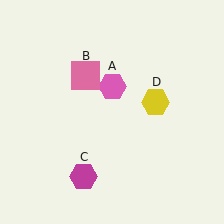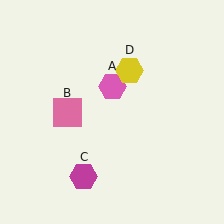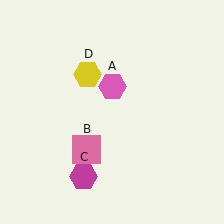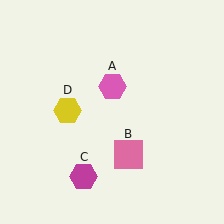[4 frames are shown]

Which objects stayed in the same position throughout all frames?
Pink hexagon (object A) and magenta hexagon (object C) remained stationary.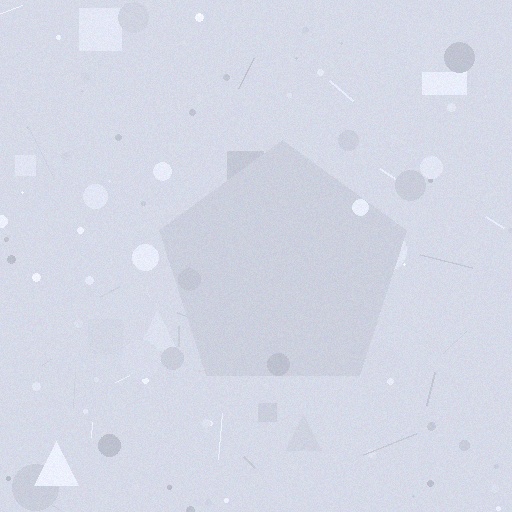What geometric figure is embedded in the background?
A pentagon is embedded in the background.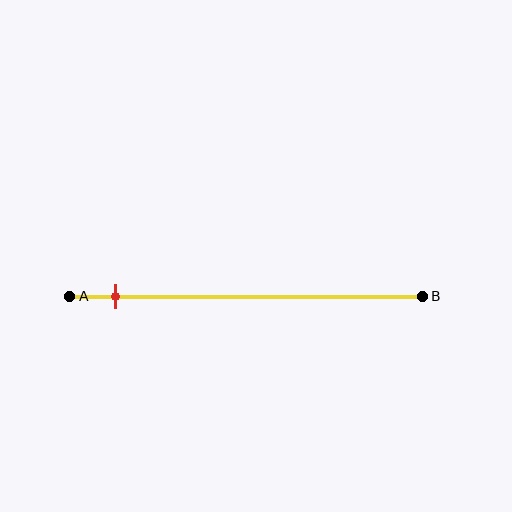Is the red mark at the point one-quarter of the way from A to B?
No, the mark is at about 15% from A, not at the 25% one-quarter point.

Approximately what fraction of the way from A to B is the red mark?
The red mark is approximately 15% of the way from A to B.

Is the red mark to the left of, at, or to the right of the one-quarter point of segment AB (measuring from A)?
The red mark is to the left of the one-quarter point of segment AB.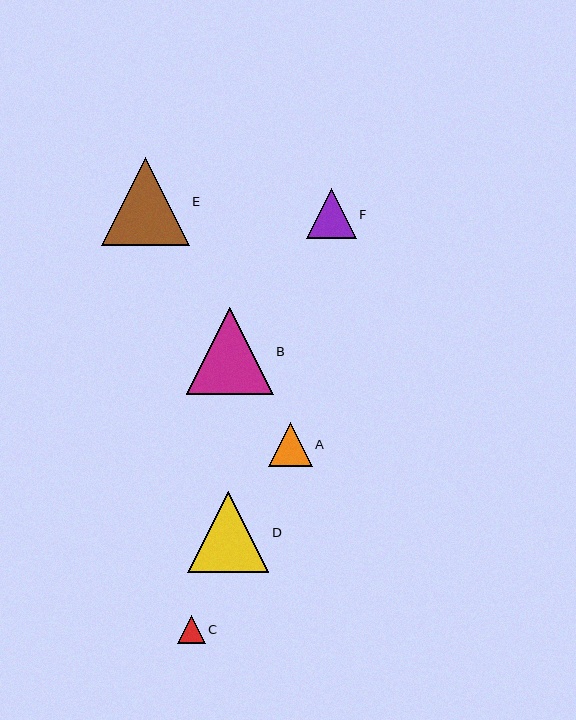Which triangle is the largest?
Triangle E is the largest with a size of approximately 88 pixels.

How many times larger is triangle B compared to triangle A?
Triangle B is approximately 2.0 times the size of triangle A.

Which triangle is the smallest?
Triangle C is the smallest with a size of approximately 28 pixels.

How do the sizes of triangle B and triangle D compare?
Triangle B and triangle D are approximately the same size.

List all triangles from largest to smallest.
From largest to smallest: E, B, D, F, A, C.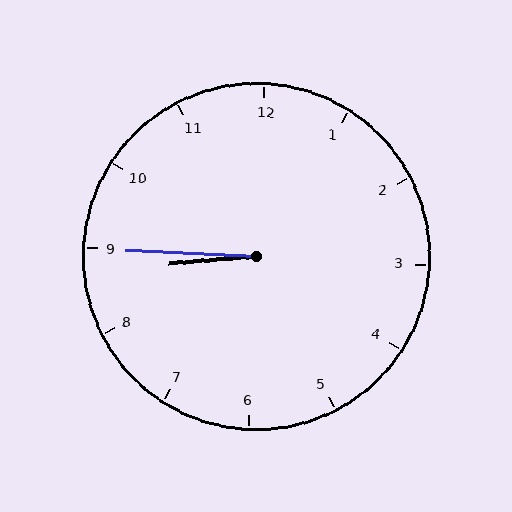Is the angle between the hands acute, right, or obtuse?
It is acute.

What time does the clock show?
8:45.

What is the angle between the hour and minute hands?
Approximately 8 degrees.